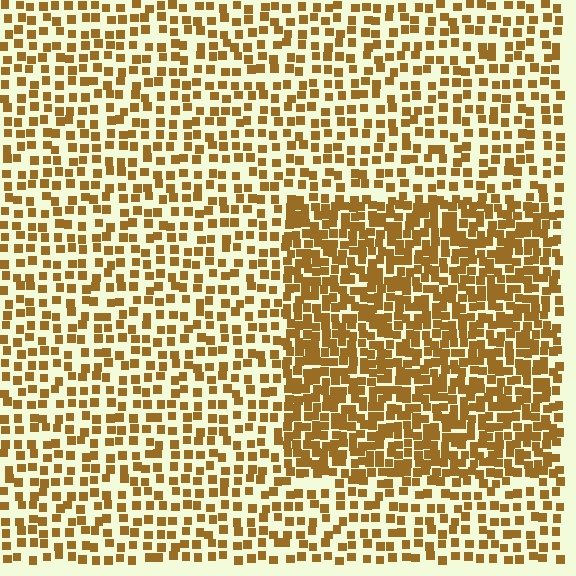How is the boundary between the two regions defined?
The boundary is defined by a change in element density (approximately 2.0x ratio). All elements are the same color, size, and shape.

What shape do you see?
I see a rectangle.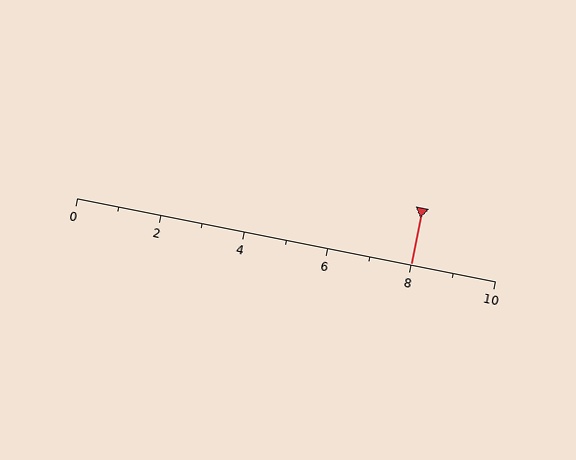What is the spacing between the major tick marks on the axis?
The major ticks are spaced 2 apart.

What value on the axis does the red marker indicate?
The marker indicates approximately 8.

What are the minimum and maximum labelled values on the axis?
The axis runs from 0 to 10.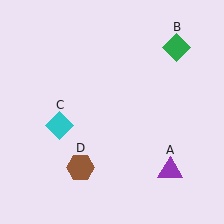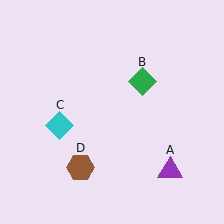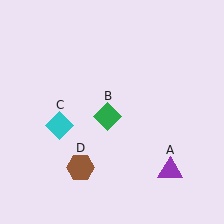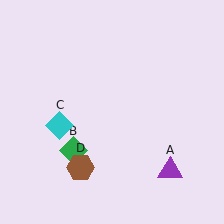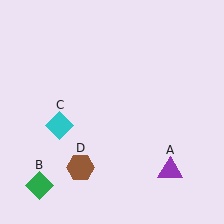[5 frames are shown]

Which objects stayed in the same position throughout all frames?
Purple triangle (object A) and cyan diamond (object C) and brown hexagon (object D) remained stationary.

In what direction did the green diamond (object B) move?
The green diamond (object B) moved down and to the left.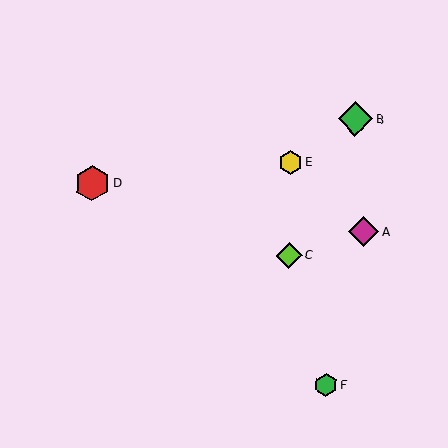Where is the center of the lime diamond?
The center of the lime diamond is at (289, 255).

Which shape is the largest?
The red hexagon (labeled D) is the largest.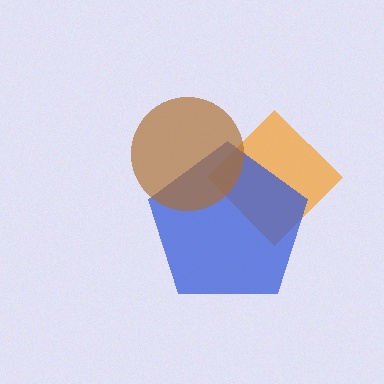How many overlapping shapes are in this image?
There are 3 overlapping shapes in the image.